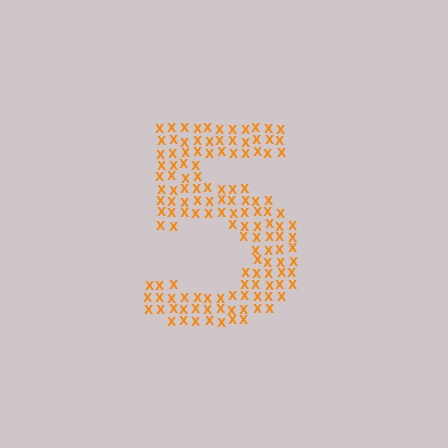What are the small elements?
The small elements are letter X's.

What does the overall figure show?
The overall figure shows the digit 5.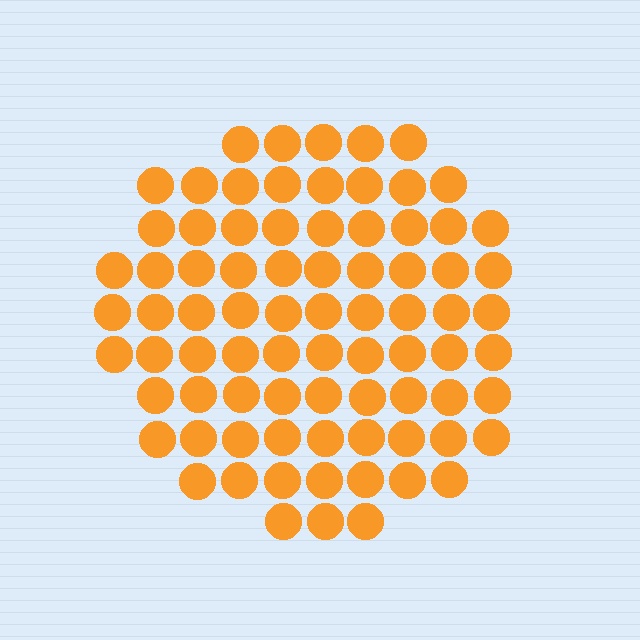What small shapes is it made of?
It is made of small circles.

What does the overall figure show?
The overall figure shows a circle.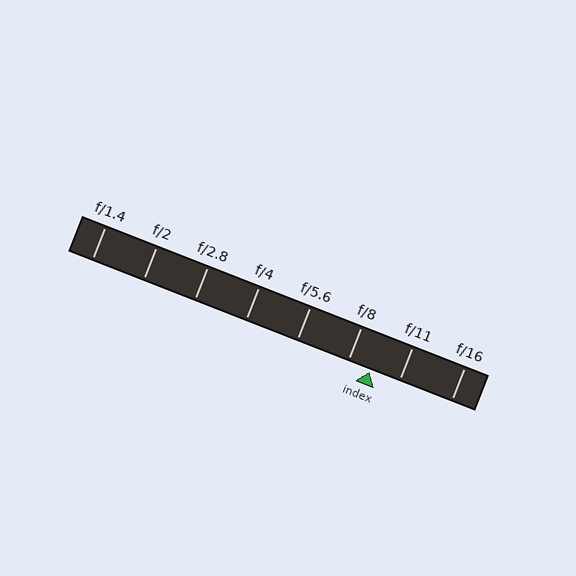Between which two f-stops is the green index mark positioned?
The index mark is between f/8 and f/11.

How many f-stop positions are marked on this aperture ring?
There are 8 f-stop positions marked.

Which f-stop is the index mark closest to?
The index mark is closest to f/8.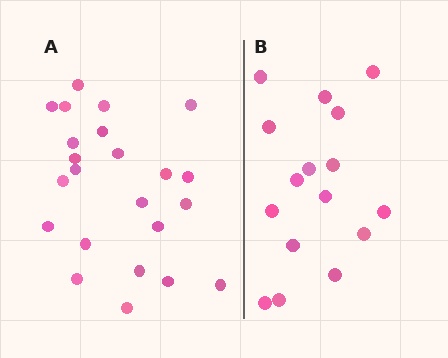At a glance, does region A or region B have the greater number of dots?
Region A (the left region) has more dots.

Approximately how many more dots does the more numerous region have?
Region A has roughly 8 or so more dots than region B.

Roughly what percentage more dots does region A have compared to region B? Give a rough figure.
About 45% more.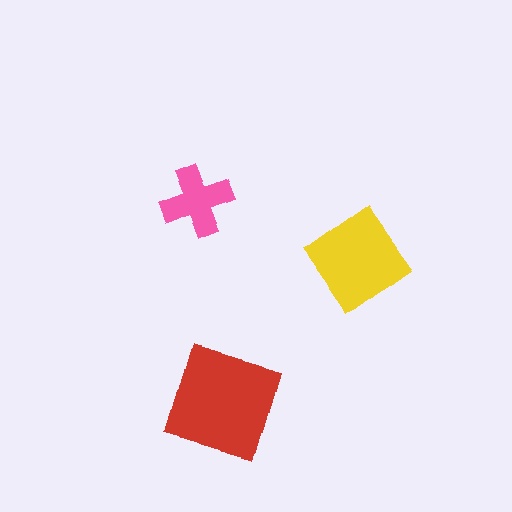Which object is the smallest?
The pink cross.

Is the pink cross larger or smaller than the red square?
Smaller.